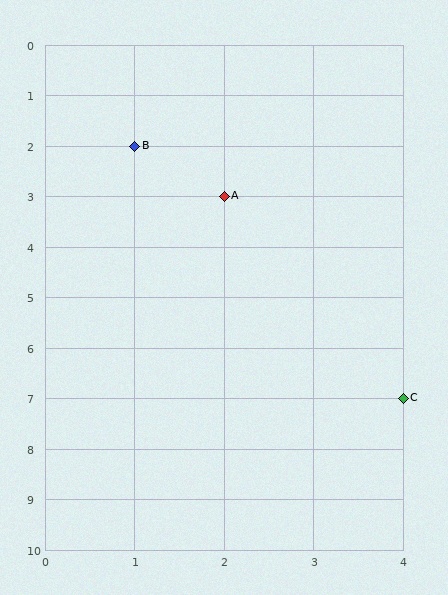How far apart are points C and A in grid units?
Points C and A are 2 columns and 4 rows apart (about 4.5 grid units diagonally).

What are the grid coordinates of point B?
Point B is at grid coordinates (1, 2).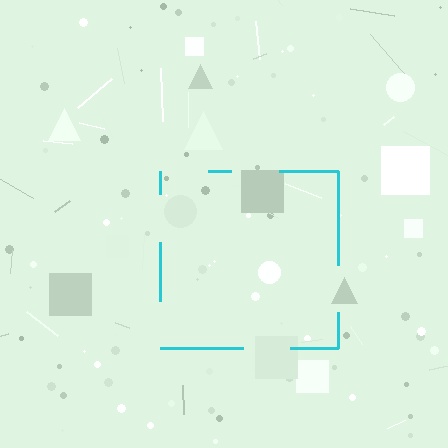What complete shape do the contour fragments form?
The contour fragments form a square.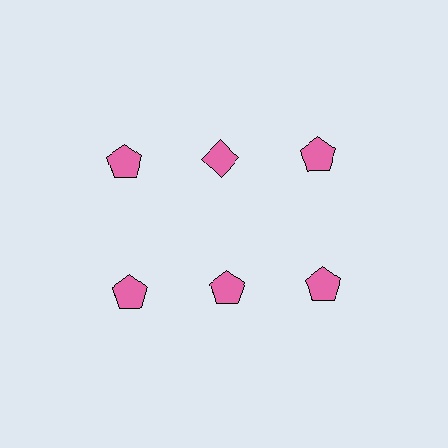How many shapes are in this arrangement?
There are 6 shapes arranged in a grid pattern.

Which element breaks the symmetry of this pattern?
The pink diamond in the top row, second from left column breaks the symmetry. All other shapes are pink pentagons.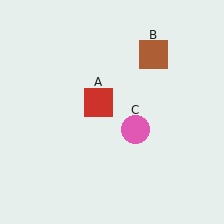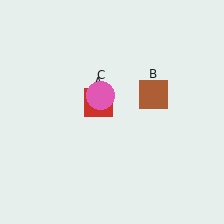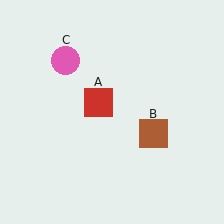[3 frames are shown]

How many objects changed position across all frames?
2 objects changed position: brown square (object B), pink circle (object C).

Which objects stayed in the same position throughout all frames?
Red square (object A) remained stationary.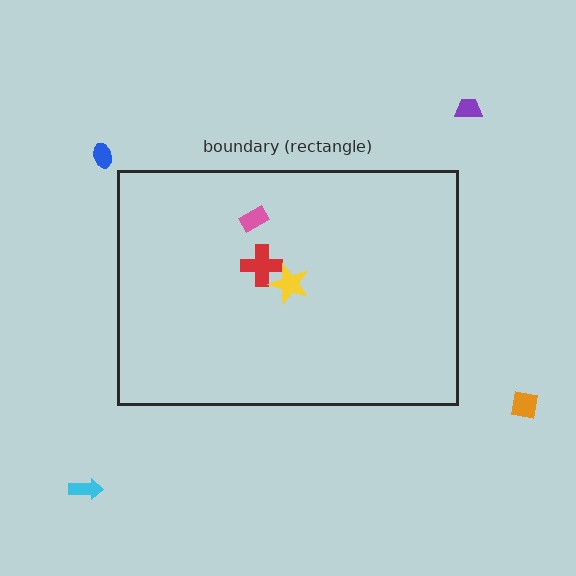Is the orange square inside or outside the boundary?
Outside.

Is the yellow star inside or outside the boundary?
Inside.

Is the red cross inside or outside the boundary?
Inside.